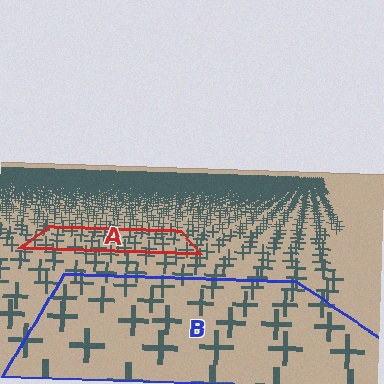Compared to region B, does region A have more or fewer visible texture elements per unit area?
Region A has more texture elements per unit area — they are packed more densely because it is farther away.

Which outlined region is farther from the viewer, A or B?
Region A is farther from the viewer — the texture elements inside it appear smaller and more densely packed.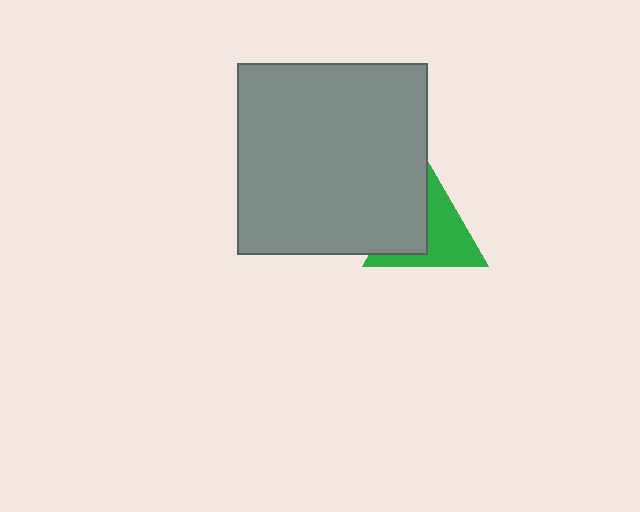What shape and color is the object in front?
The object in front is a gray square.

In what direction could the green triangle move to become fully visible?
The green triangle could move right. That would shift it out from behind the gray square entirely.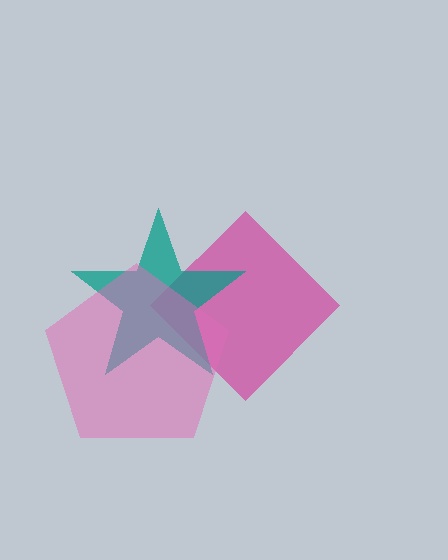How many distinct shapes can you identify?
There are 3 distinct shapes: a magenta diamond, a teal star, a pink pentagon.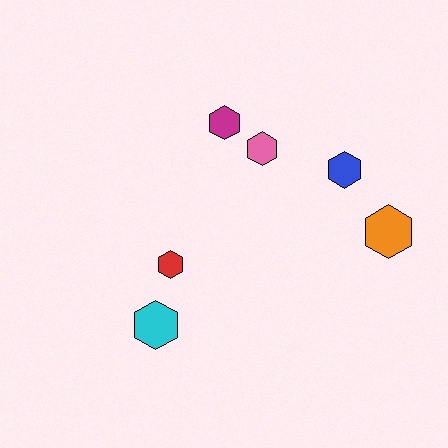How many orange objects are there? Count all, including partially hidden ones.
There is 1 orange object.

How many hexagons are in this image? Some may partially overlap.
There are 6 hexagons.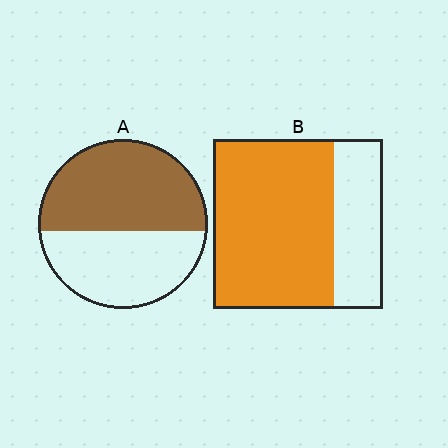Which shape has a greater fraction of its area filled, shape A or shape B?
Shape B.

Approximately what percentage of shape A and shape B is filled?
A is approximately 55% and B is approximately 70%.